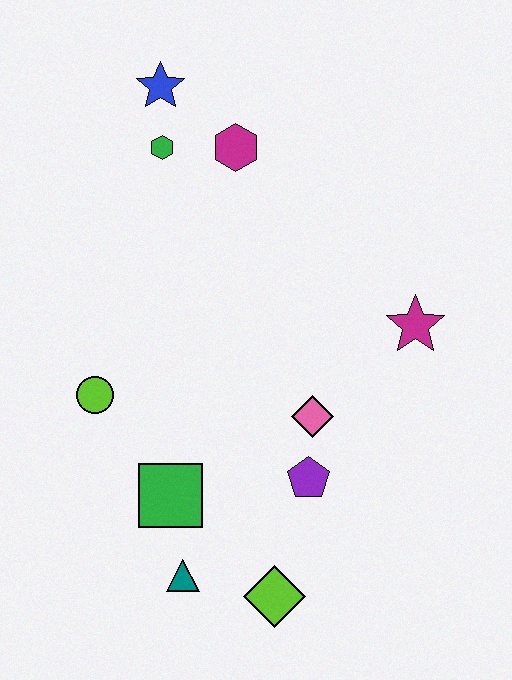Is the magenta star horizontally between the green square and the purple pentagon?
No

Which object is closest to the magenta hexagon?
The green hexagon is closest to the magenta hexagon.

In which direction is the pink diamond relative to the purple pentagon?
The pink diamond is above the purple pentagon.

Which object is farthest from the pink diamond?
The blue star is farthest from the pink diamond.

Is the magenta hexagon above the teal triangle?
Yes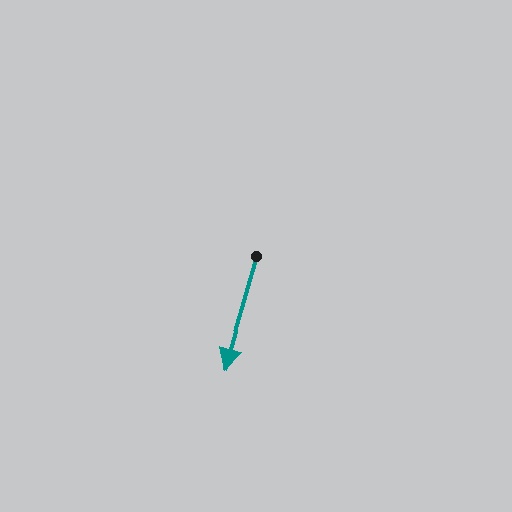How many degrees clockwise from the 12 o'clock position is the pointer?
Approximately 196 degrees.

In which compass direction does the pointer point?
South.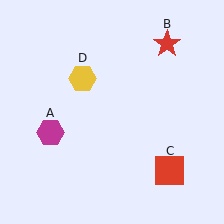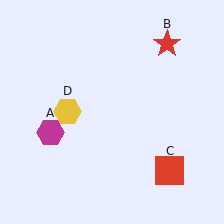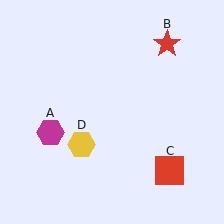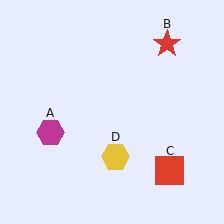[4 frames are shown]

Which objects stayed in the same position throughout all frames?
Magenta hexagon (object A) and red star (object B) and red square (object C) remained stationary.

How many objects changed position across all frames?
1 object changed position: yellow hexagon (object D).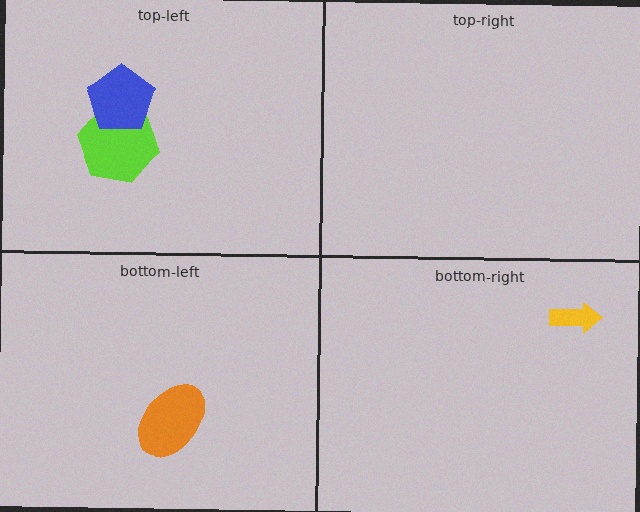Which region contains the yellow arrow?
The bottom-right region.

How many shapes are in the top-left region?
2.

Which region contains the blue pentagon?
The top-left region.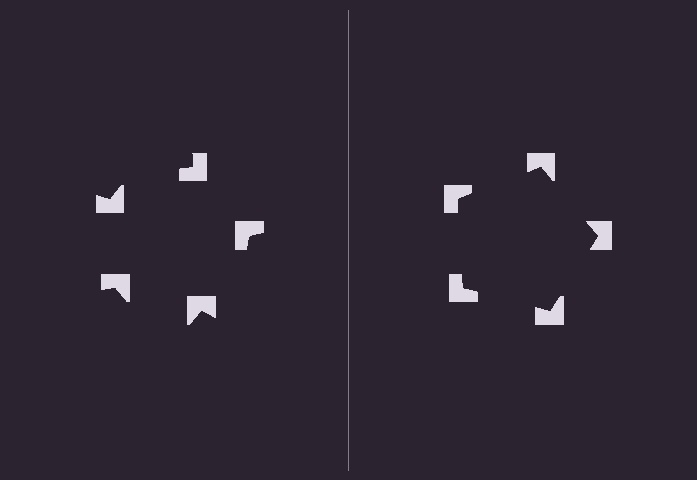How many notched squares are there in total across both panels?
10 — 5 on each side.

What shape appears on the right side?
An illusory pentagon.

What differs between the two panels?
The notched squares are positioned identically on both sides; only the wedge orientations differ. On the right they align to a pentagon; on the left they are misaligned.